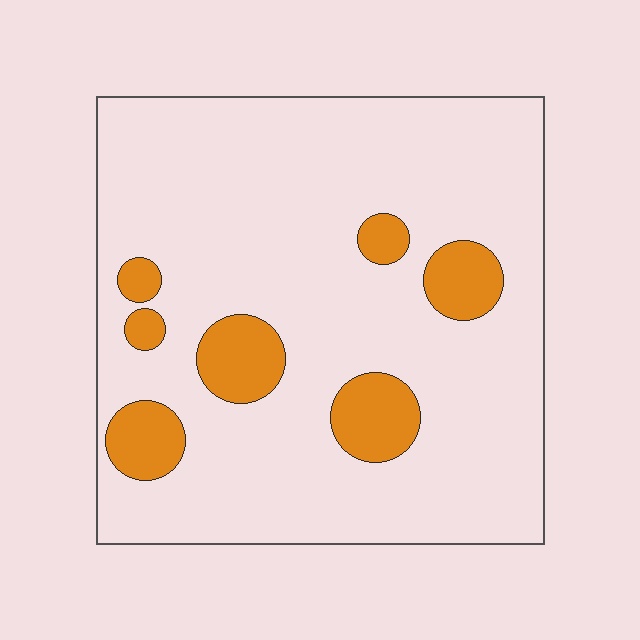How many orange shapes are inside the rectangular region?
7.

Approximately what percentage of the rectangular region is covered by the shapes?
Approximately 15%.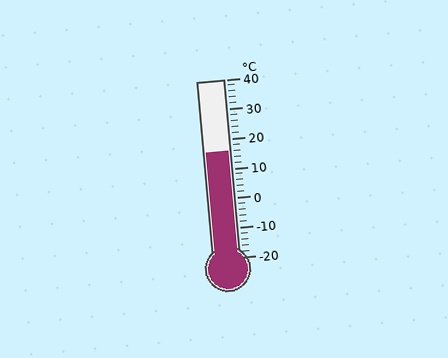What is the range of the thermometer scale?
The thermometer scale ranges from -20°C to 40°C.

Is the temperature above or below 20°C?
The temperature is below 20°C.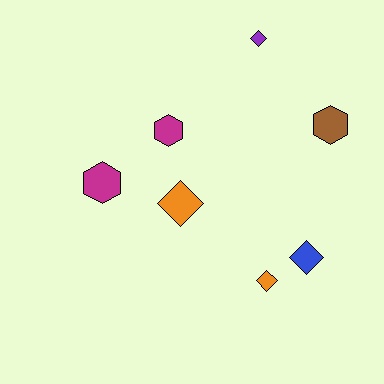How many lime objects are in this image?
There are no lime objects.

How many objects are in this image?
There are 7 objects.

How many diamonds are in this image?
There are 4 diamonds.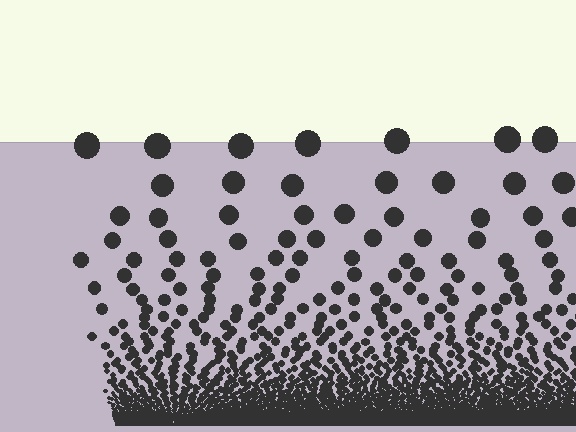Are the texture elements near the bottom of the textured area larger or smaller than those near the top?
Smaller. The gradient is inverted — elements near the bottom are smaller and denser.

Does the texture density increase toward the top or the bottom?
Density increases toward the bottom.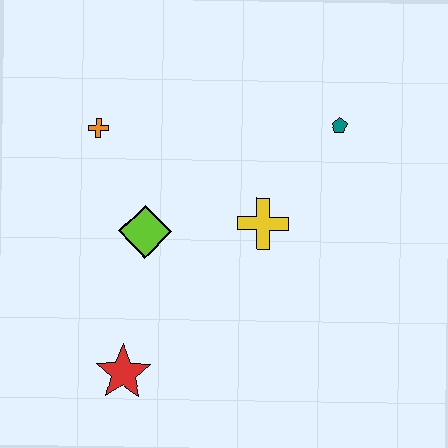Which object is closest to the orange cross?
The lime diamond is closest to the orange cross.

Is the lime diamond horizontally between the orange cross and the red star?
No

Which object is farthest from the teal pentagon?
The red star is farthest from the teal pentagon.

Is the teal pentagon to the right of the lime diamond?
Yes